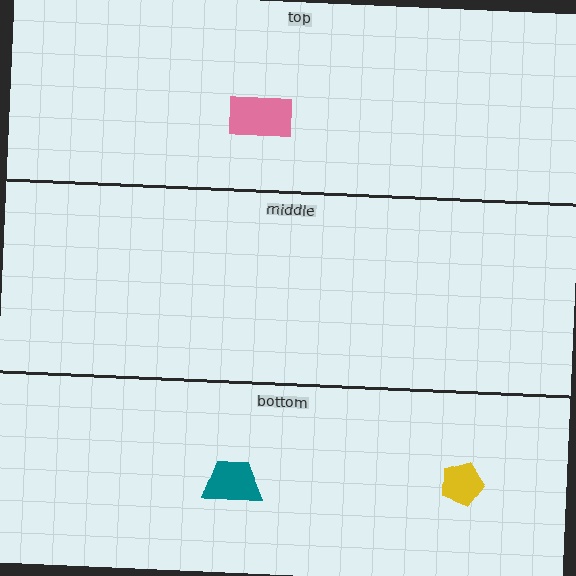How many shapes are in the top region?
1.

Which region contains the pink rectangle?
The top region.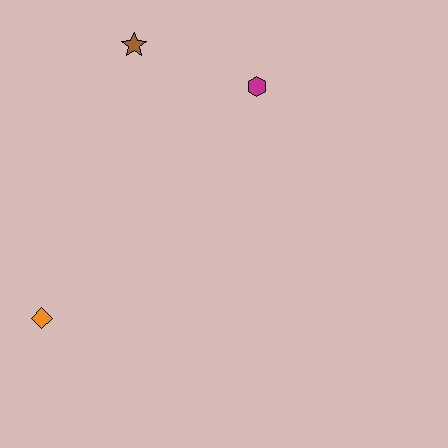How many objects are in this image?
There are 3 objects.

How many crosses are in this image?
There are no crosses.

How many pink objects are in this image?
There are no pink objects.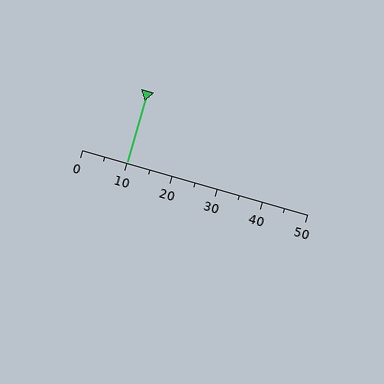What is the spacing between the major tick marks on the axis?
The major ticks are spaced 10 apart.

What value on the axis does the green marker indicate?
The marker indicates approximately 10.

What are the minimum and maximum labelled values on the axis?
The axis runs from 0 to 50.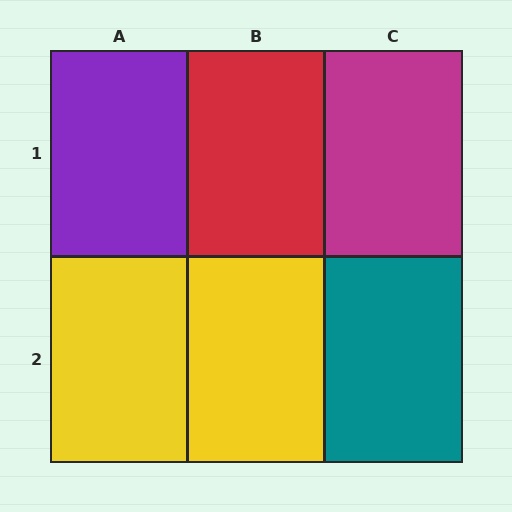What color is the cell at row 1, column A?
Purple.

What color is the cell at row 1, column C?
Magenta.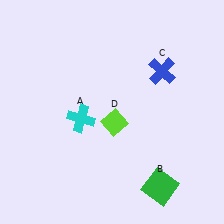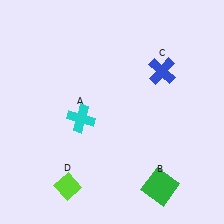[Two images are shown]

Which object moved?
The lime diamond (D) moved down.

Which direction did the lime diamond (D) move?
The lime diamond (D) moved down.